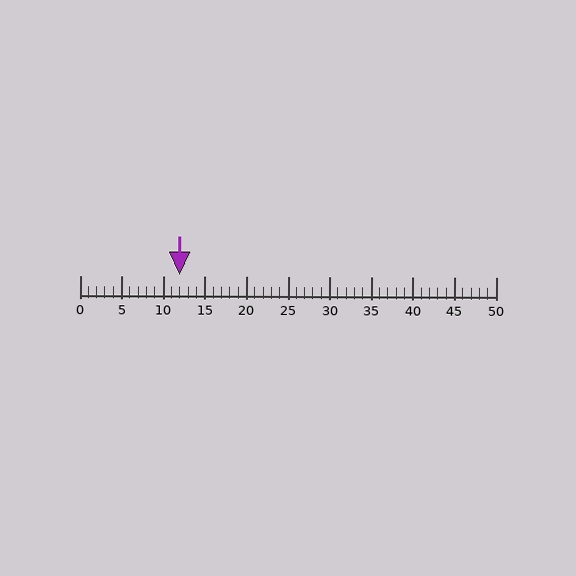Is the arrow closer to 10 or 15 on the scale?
The arrow is closer to 10.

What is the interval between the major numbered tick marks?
The major tick marks are spaced 5 units apart.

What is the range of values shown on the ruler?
The ruler shows values from 0 to 50.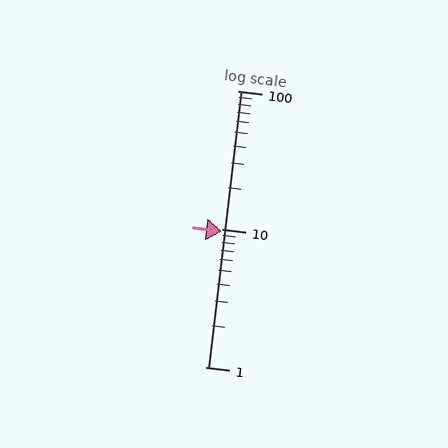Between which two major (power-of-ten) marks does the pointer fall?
The pointer is between 1 and 10.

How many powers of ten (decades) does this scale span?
The scale spans 2 decades, from 1 to 100.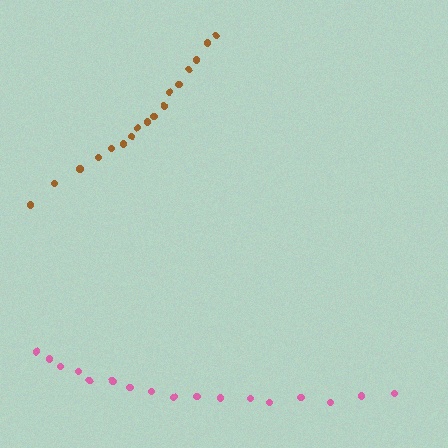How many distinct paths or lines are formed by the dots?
There are 2 distinct paths.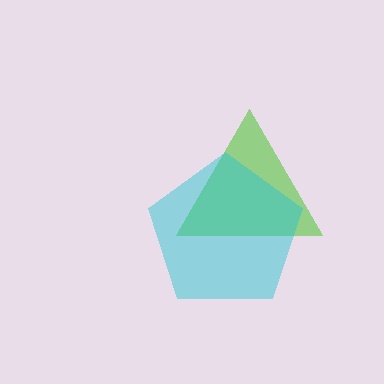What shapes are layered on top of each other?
The layered shapes are: a lime triangle, a cyan pentagon.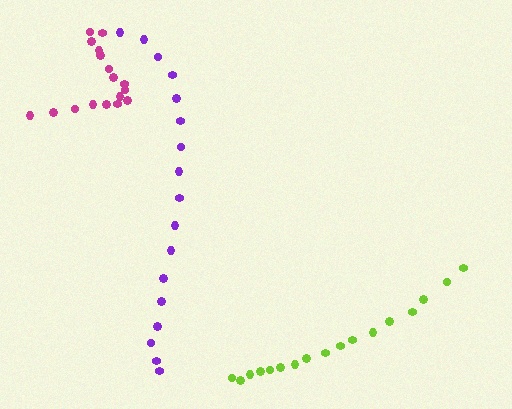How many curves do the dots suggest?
There are 3 distinct paths.